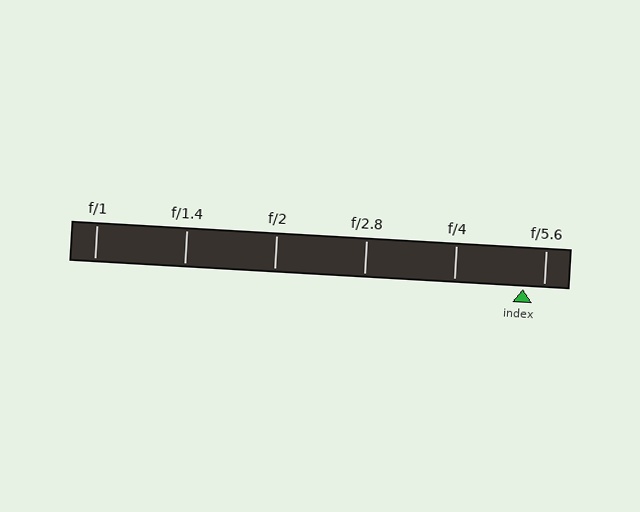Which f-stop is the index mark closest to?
The index mark is closest to f/5.6.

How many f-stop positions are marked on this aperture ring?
There are 6 f-stop positions marked.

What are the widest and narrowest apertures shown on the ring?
The widest aperture shown is f/1 and the narrowest is f/5.6.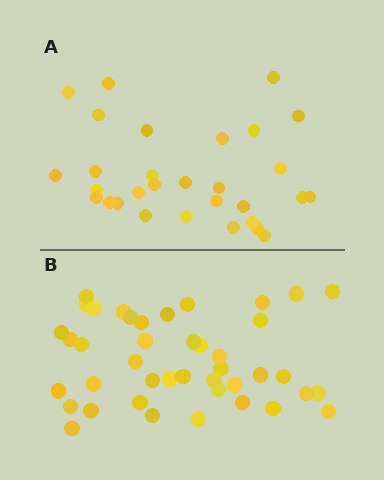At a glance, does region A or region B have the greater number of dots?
Region B (the bottom region) has more dots.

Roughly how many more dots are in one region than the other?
Region B has roughly 12 or so more dots than region A.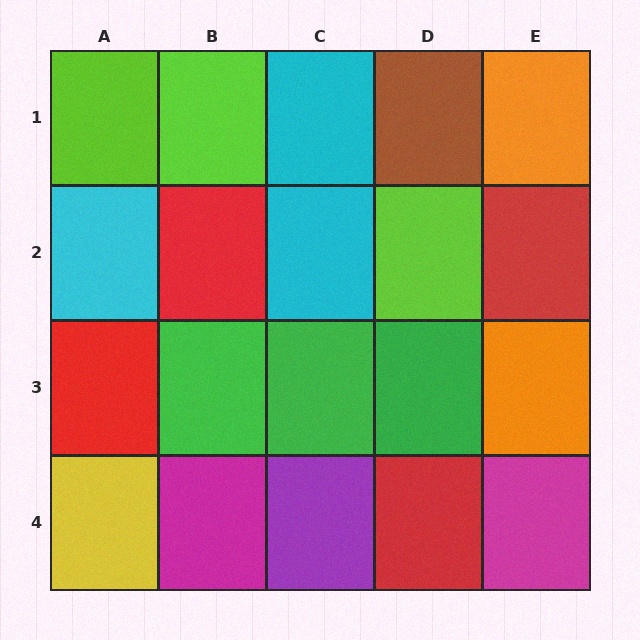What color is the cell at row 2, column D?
Lime.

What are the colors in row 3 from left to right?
Red, green, green, green, orange.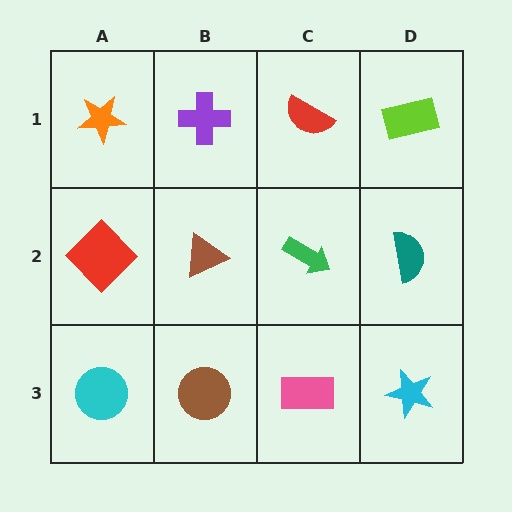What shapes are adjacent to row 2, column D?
A lime rectangle (row 1, column D), a cyan star (row 3, column D), a green arrow (row 2, column C).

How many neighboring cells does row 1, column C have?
3.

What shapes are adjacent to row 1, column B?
A brown triangle (row 2, column B), an orange star (row 1, column A), a red semicircle (row 1, column C).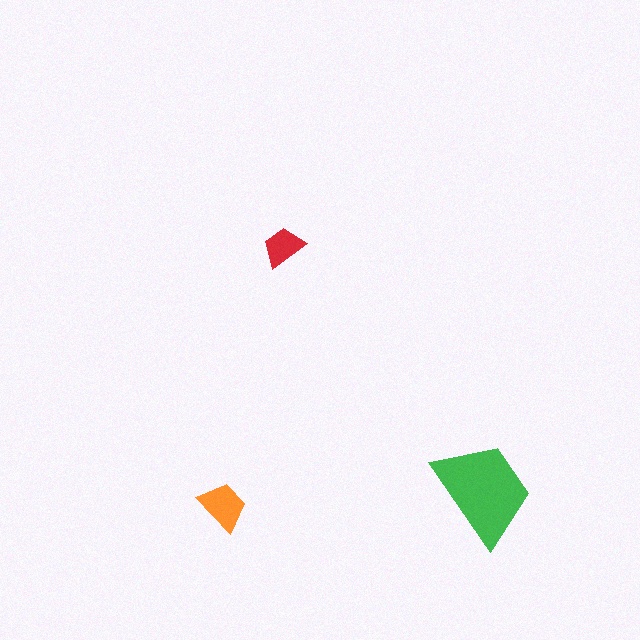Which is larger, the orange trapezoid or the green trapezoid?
The green one.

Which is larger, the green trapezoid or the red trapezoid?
The green one.